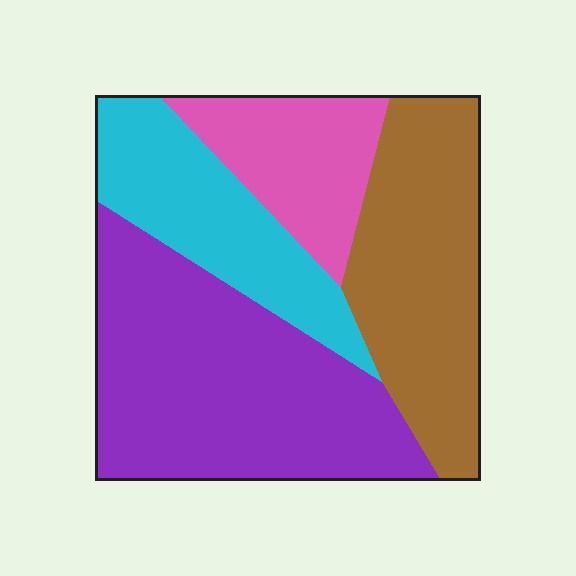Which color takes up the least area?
Pink, at roughly 15%.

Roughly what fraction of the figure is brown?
Brown takes up about one quarter (1/4) of the figure.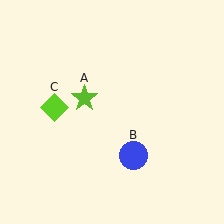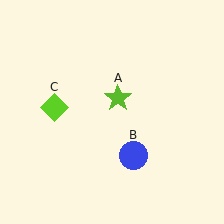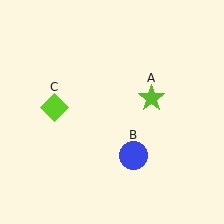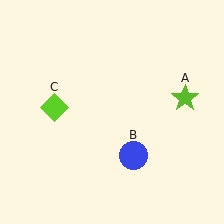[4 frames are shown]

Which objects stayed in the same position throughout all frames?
Blue circle (object B) and lime diamond (object C) remained stationary.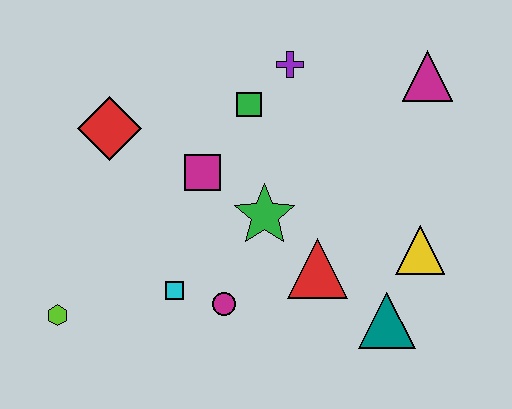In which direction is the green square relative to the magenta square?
The green square is above the magenta square.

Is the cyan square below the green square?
Yes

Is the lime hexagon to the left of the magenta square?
Yes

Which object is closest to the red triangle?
The green star is closest to the red triangle.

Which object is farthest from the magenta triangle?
The lime hexagon is farthest from the magenta triangle.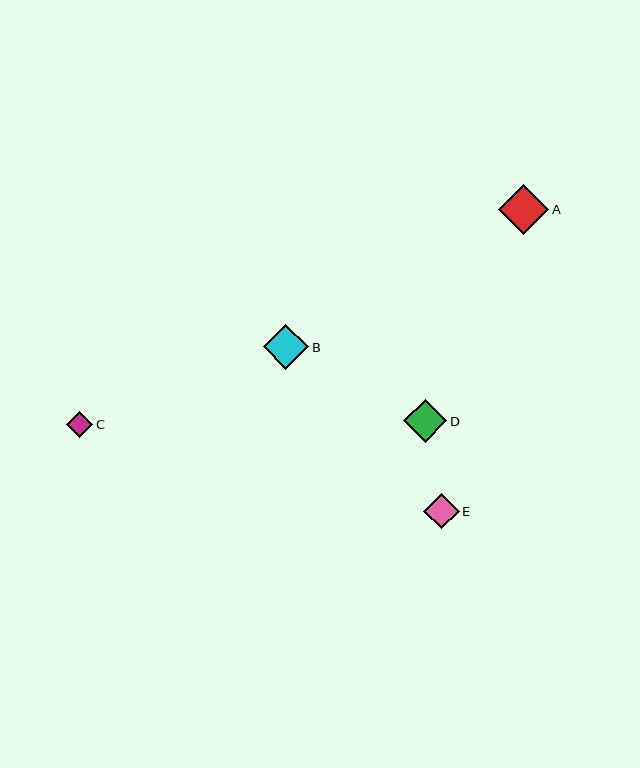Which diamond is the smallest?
Diamond C is the smallest with a size of approximately 26 pixels.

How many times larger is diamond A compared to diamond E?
Diamond A is approximately 1.4 times the size of diamond E.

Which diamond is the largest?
Diamond A is the largest with a size of approximately 50 pixels.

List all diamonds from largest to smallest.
From largest to smallest: A, B, D, E, C.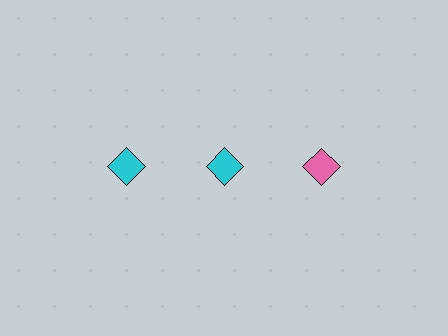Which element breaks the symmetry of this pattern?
The pink diamond in the top row, center column breaks the symmetry. All other shapes are cyan diamonds.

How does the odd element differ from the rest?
It has a different color: pink instead of cyan.